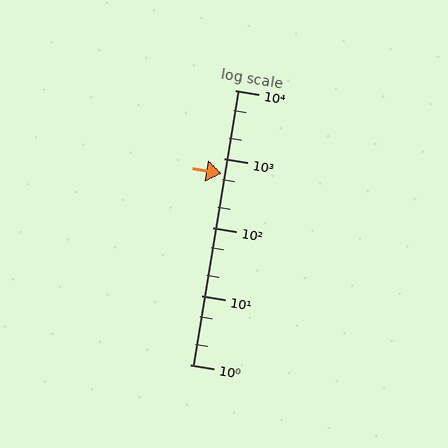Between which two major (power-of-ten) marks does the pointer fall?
The pointer is between 100 and 1000.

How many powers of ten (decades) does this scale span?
The scale spans 4 decades, from 1 to 10000.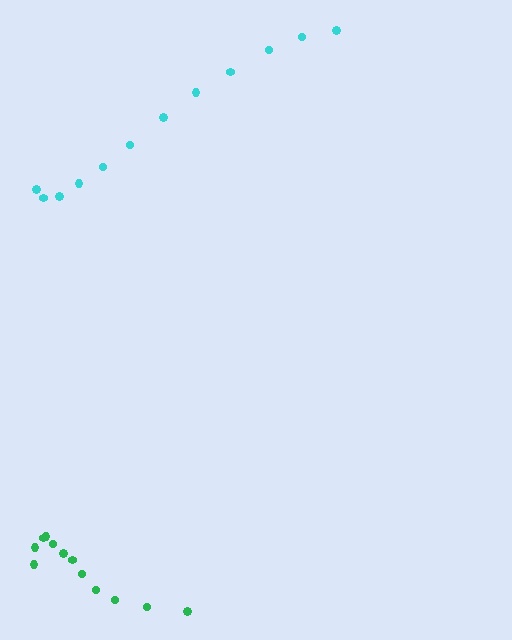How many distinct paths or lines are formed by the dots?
There are 2 distinct paths.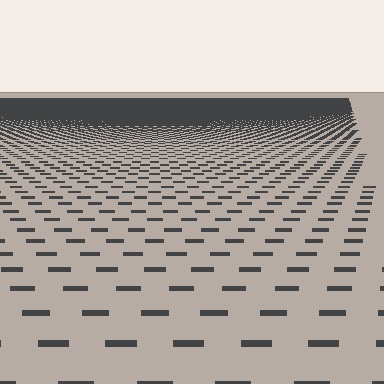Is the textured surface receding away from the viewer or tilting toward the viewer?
The surface is receding away from the viewer. Texture elements get smaller and denser toward the top.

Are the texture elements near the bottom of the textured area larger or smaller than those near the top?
Larger. Near the bottom, elements are closer to the viewer and appear at a bigger on-screen size.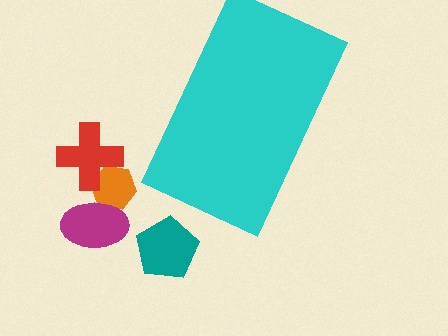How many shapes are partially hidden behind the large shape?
0 shapes are partially hidden.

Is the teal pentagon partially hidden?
No, the teal pentagon is fully visible.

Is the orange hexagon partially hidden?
No, the orange hexagon is fully visible.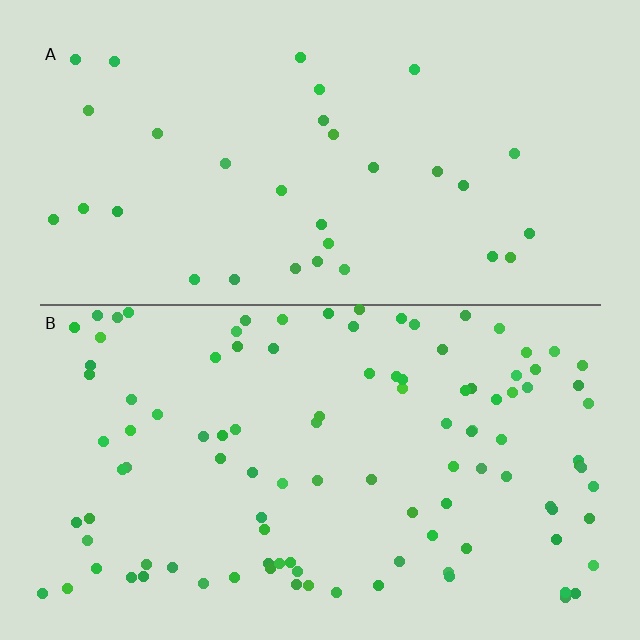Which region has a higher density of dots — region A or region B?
B (the bottom).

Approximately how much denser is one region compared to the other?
Approximately 3.2× — region B over region A.